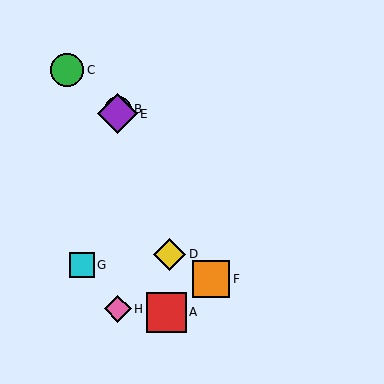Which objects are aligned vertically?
Objects B, E, H are aligned vertically.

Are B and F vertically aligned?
No, B is at x≈118 and F is at x≈211.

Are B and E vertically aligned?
Yes, both are at x≈118.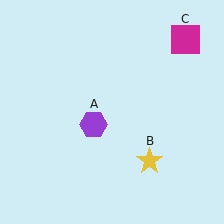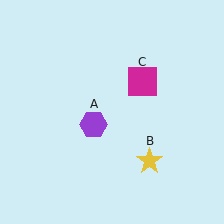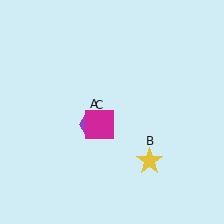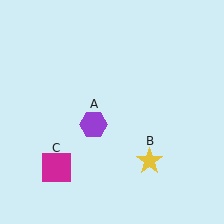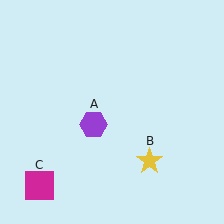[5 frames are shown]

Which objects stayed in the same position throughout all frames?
Purple hexagon (object A) and yellow star (object B) remained stationary.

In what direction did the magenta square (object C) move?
The magenta square (object C) moved down and to the left.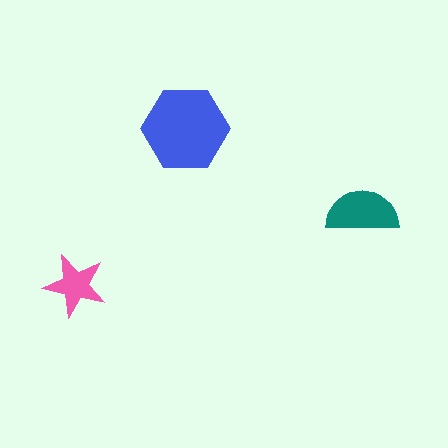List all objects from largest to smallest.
The blue hexagon, the teal semicircle, the pink star.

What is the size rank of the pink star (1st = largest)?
3rd.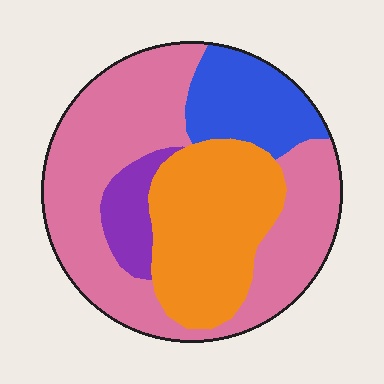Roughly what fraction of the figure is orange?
Orange takes up between a quarter and a half of the figure.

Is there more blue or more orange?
Orange.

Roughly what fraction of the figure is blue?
Blue takes up about one sixth (1/6) of the figure.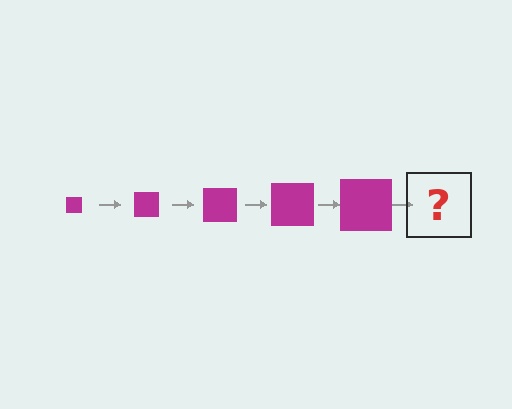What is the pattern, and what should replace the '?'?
The pattern is that the square gets progressively larger each step. The '?' should be a magenta square, larger than the previous one.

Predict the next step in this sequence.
The next step is a magenta square, larger than the previous one.